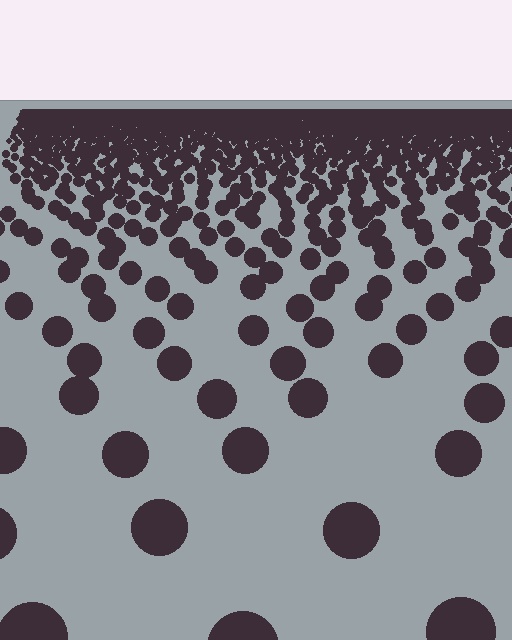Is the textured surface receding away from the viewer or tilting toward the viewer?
The surface is receding away from the viewer. Texture elements get smaller and denser toward the top.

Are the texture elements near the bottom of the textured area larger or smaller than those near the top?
Larger. Near the bottom, elements are closer to the viewer and appear at a bigger on-screen size.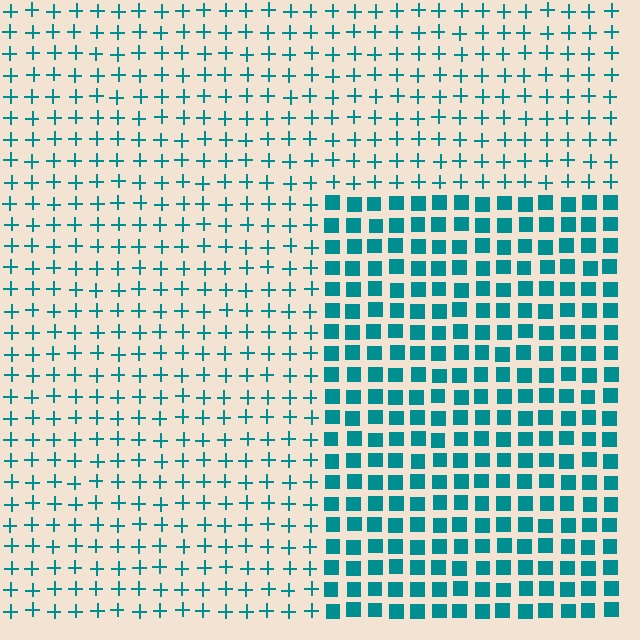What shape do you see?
I see a rectangle.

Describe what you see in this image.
The image is filled with small teal elements arranged in a uniform grid. A rectangle-shaped region contains squares, while the surrounding area contains plus signs. The boundary is defined purely by the change in element shape.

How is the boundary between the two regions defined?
The boundary is defined by a change in element shape: squares inside vs. plus signs outside. All elements share the same color and spacing.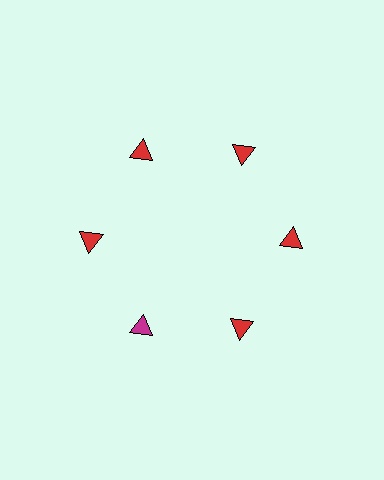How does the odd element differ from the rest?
It has a different color: magenta instead of red.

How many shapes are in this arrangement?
There are 6 shapes arranged in a ring pattern.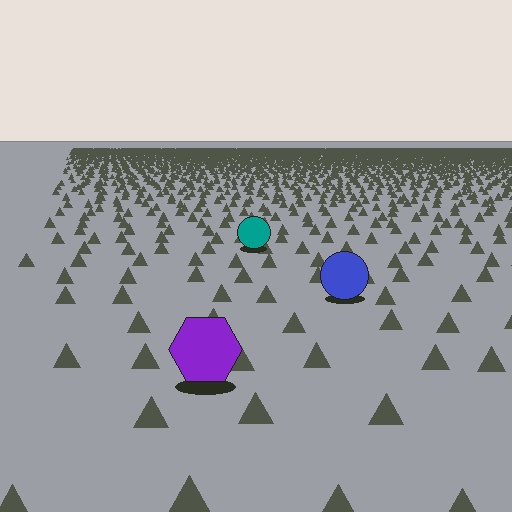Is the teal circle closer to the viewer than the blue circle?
No. The blue circle is closer — you can tell from the texture gradient: the ground texture is coarser near it.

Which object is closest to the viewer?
The purple hexagon is closest. The texture marks near it are larger and more spread out.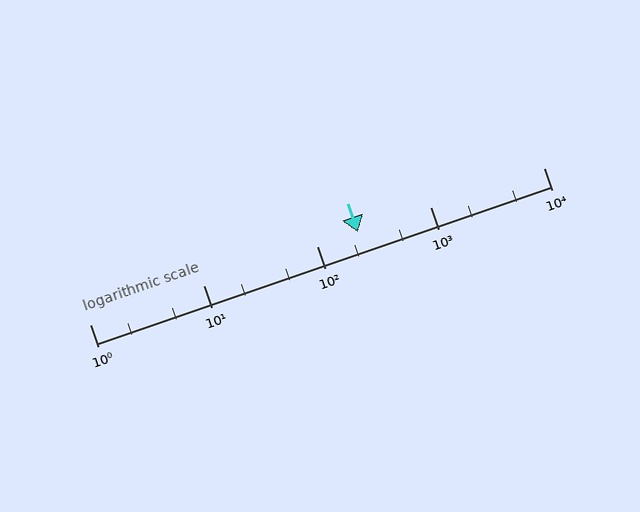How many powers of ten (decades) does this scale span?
The scale spans 4 decades, from 1 to 10000.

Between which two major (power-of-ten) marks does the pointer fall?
The pointer is between 100 and 1000.